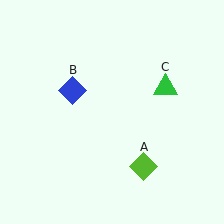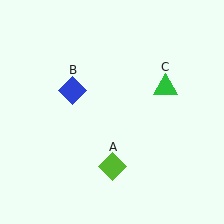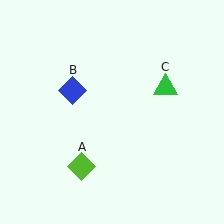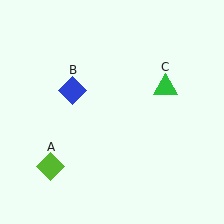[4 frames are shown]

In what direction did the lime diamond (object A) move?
The lime diamond (object A) moved left.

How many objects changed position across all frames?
1 object changed position: lime diamond (object A).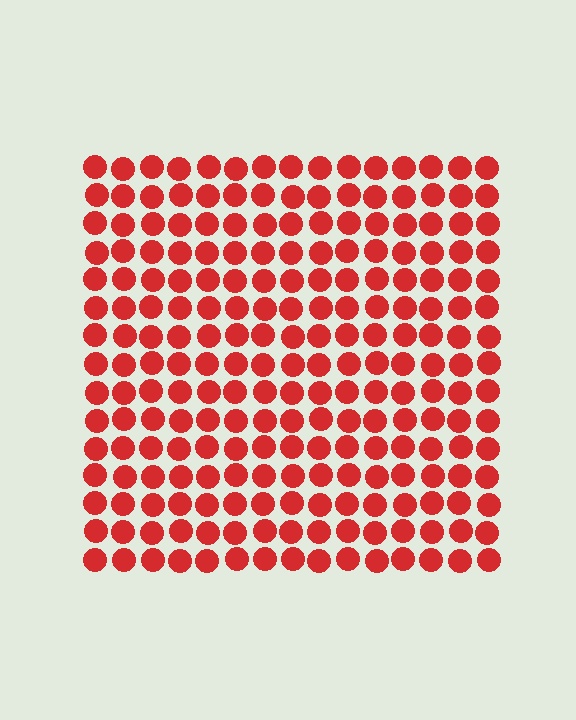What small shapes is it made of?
It is made of small circles.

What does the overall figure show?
The overall figure shows a square.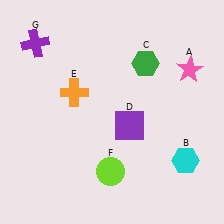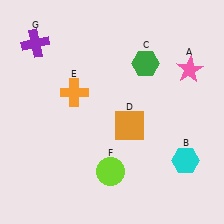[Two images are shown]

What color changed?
The square (D) changed from purple in Image 1 to orange in Image 2.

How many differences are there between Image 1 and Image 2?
There is 1 difference between the two images.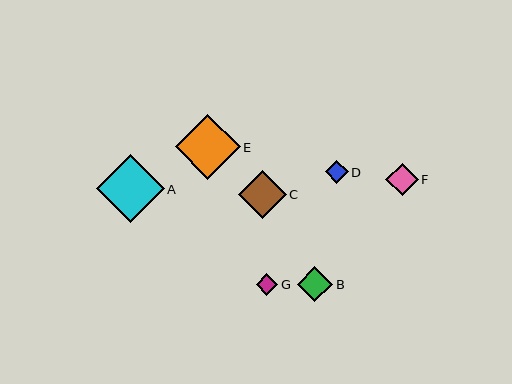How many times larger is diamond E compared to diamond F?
Diamond E is approximately 2.0 times the size of diamond F.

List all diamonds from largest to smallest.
From largest to smallest: A, E, C, B, F, D, G.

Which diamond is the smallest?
Diamond G is the smallest with a size of approximately 21 pixels.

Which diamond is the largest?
Diamond A is the largest with a size of approximately 68 pixels.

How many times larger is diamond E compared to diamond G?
Diamond E is approximately 3.0 times the size of diamond G.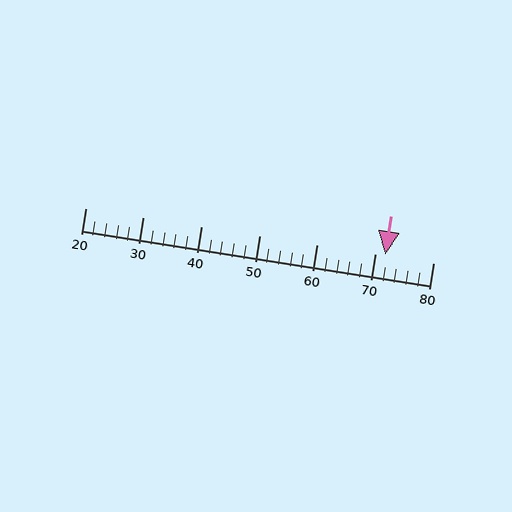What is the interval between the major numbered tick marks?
The major tick marks are spaced 10 units apart.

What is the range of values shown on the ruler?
The ruler shows values from 20 to 80.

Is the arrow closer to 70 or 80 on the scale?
The arrow is closer to 70.